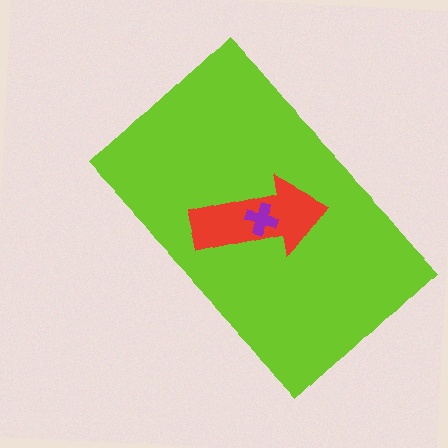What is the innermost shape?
The purple cross.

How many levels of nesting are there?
3.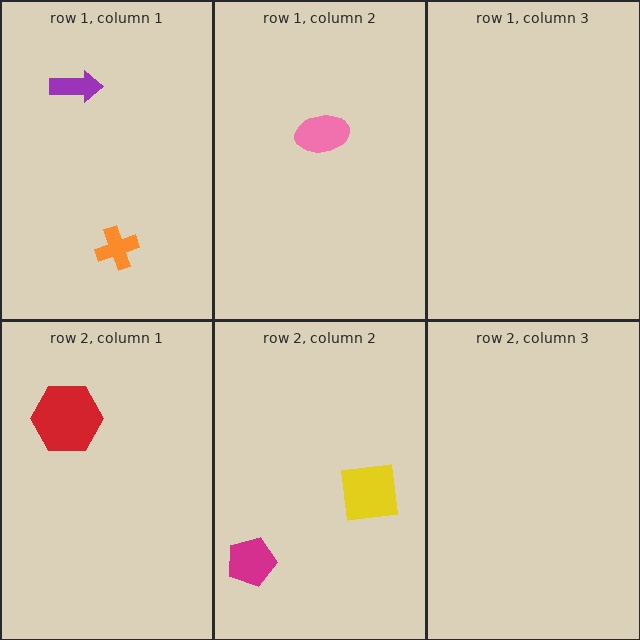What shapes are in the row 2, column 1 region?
The red hexagon.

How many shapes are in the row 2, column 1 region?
1.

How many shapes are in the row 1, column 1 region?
2.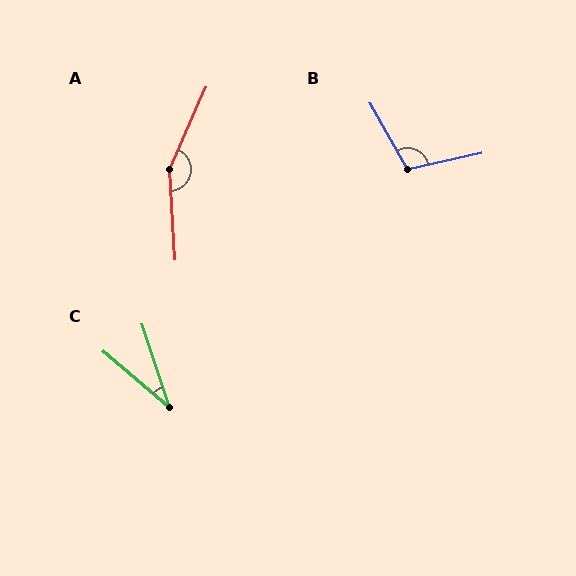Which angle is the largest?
A, at approximately 152 degrees.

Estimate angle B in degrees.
Approximately 107 degrees.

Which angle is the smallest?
C, at approximately 32 degrees.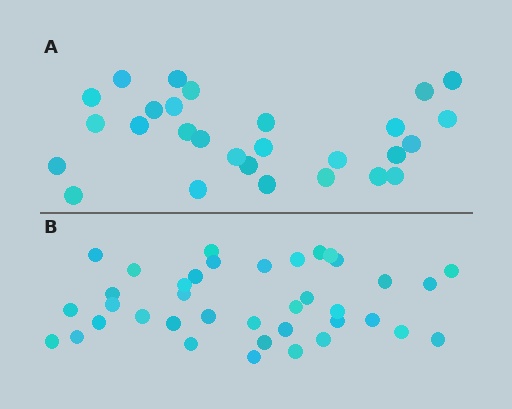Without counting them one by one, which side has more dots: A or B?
Region B (the bottom region) has more dots.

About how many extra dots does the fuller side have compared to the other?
Region B has roughly 10 or so more dots than region A.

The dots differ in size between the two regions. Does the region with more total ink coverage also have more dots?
No. Region A has more total ink coverage because its dots are larger, but region B actually contains more individual dots. Total area can be misleading — the number of items is what matters here.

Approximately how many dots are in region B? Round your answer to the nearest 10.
About 40 dots. (The exact count is 38, which rounds to 40.)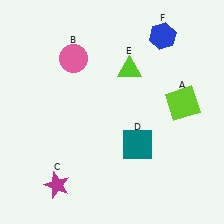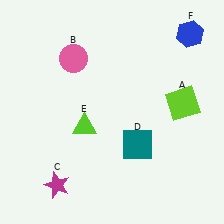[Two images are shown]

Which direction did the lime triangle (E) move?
The lime triangle (E) moved down.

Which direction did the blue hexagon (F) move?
The blue hexagon (F) moved right.